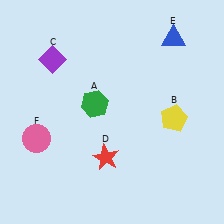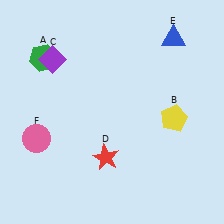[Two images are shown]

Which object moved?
The green hexagon (A) moved left.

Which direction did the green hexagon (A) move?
The green hexagon (A) moved left.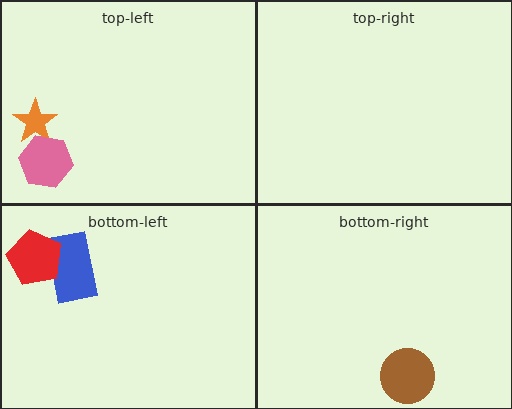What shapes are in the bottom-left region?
The blue rectangle, the red pentagon.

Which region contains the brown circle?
The bottom-right region.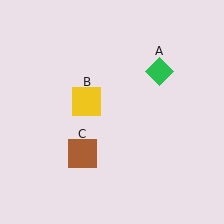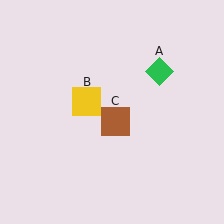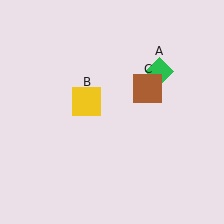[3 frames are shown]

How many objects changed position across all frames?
1 object changed position: brown square (object C).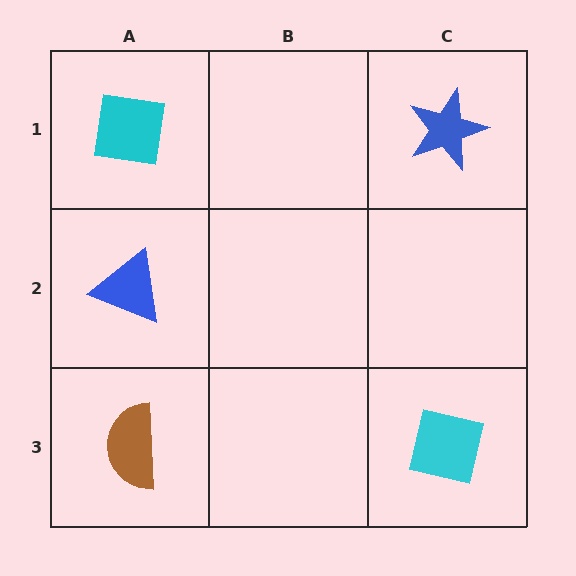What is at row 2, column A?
A blue triangle.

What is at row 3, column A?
A brown semicircle.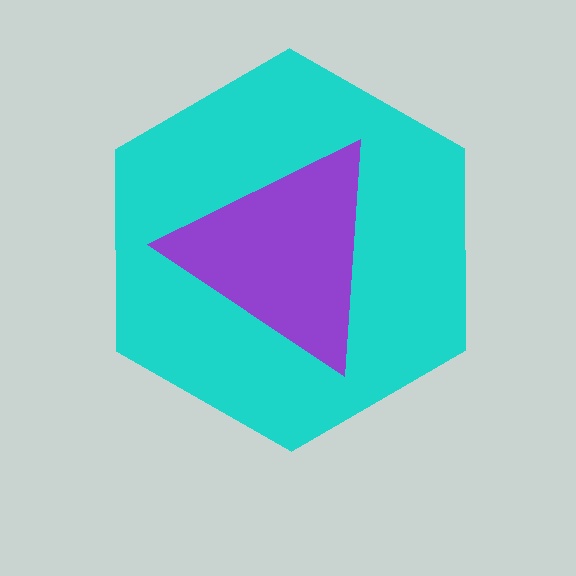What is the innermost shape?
The purple triangle.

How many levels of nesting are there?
2.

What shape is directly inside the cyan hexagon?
The purple triangle.